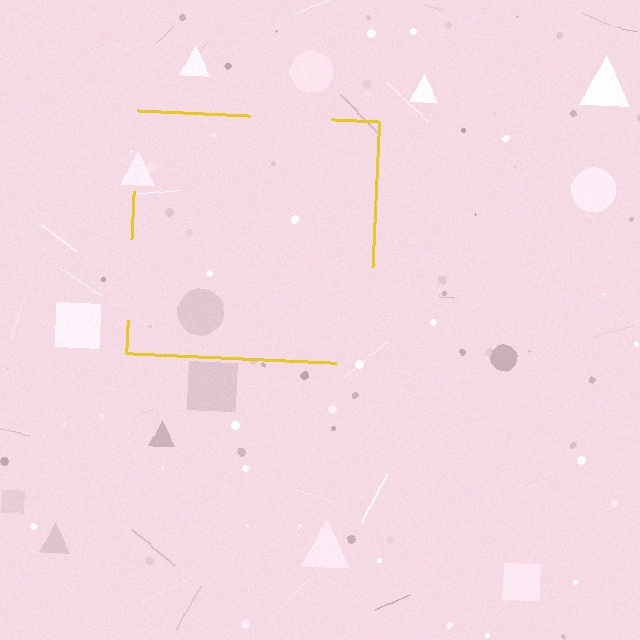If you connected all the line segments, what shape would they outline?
They would outline a square.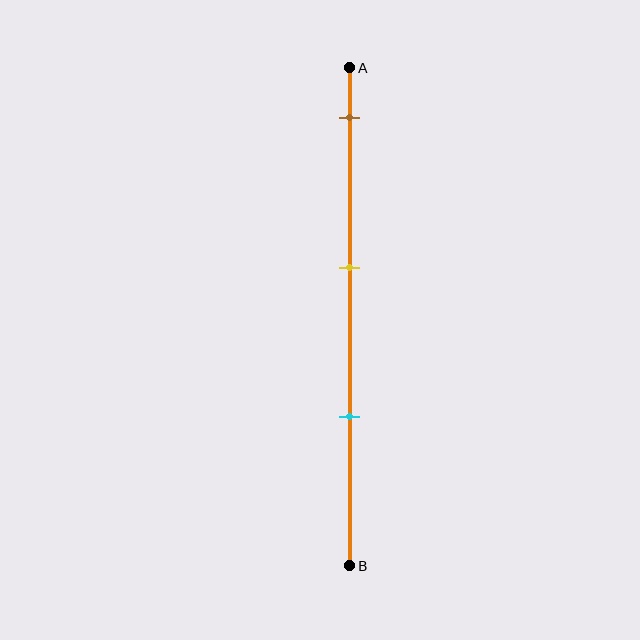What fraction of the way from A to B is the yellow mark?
The yellow mark is approximately 40% (0.4) of the way from A to B.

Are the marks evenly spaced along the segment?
Yes, the marks are approximately evenly spaced.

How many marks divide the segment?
There are 3 marks dividing the segment.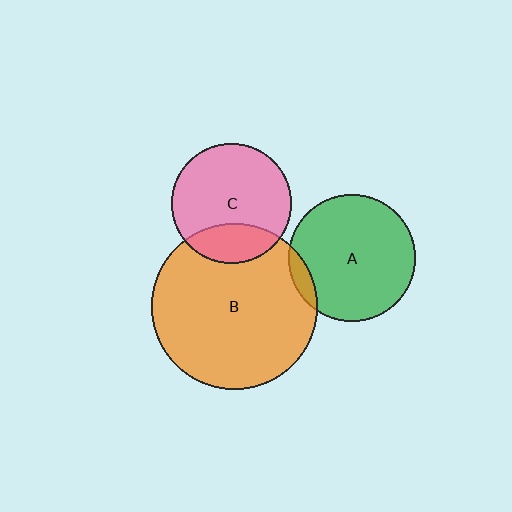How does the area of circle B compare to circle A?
Approximately 1.7 times.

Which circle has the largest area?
Circle B (orange).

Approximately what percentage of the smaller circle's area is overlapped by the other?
Approximately 5%.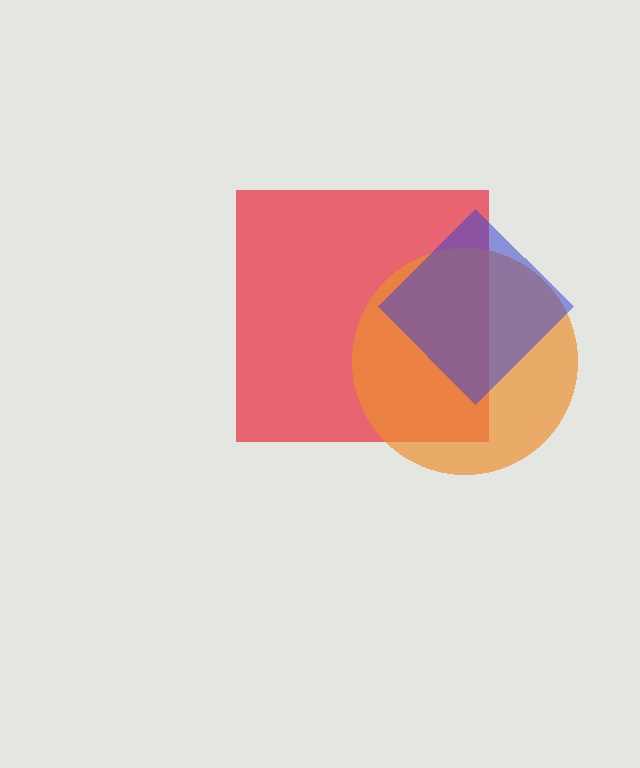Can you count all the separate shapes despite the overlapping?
Yes, there are 3 separate shapes.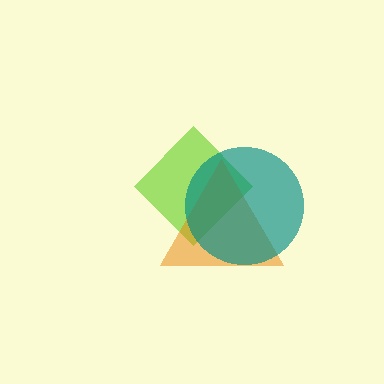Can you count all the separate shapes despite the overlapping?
Yes, there are 3 separate shapes.